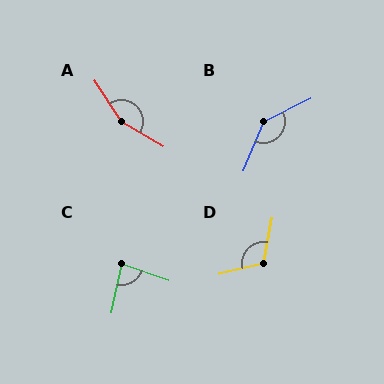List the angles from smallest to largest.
C (84°), D (115°), B (139°), A (153°).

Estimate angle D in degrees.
Approximately 115 degrees.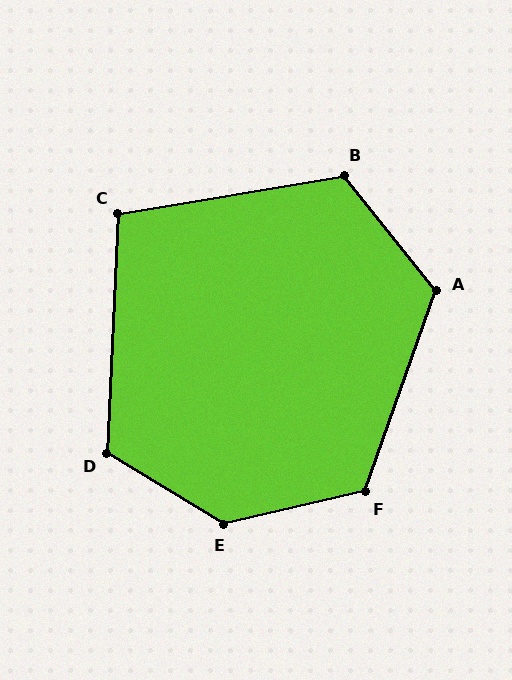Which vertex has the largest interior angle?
E, at approximately 136 degrees.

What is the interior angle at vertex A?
Approximately 122 degrees (obtuse).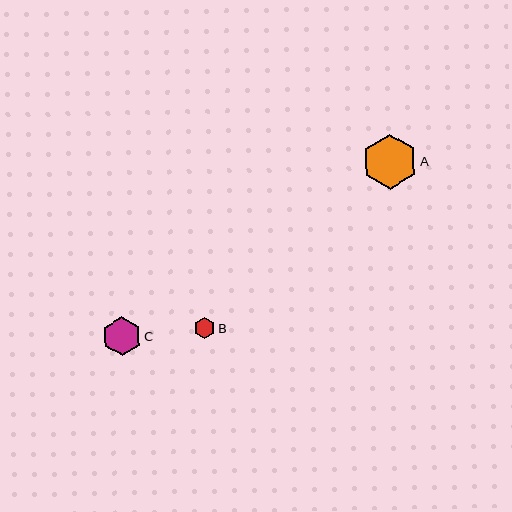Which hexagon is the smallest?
Hexagon B is the smallest with a size of approximately 21 pixels.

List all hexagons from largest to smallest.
From largest to smallest: A, C, B.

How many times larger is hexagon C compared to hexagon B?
Hexagon C is approximately 1.9 times the size of hexagon B.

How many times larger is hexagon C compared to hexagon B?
Hexagon C is approximately 1.9 times the size of hexagon B.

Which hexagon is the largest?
Hexagon A is the largest with a size of approximately 55 pixels.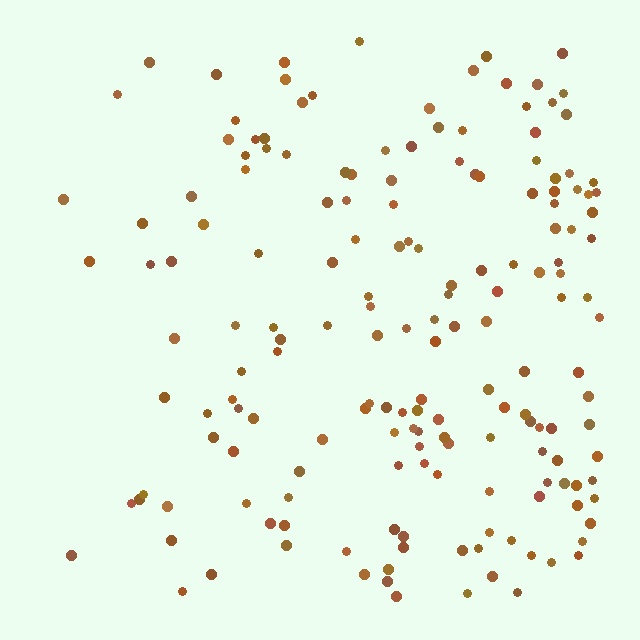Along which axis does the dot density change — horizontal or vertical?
Horizontal.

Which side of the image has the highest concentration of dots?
The right.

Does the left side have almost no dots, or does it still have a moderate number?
Still a moderate number, just noticeably fewer than the right.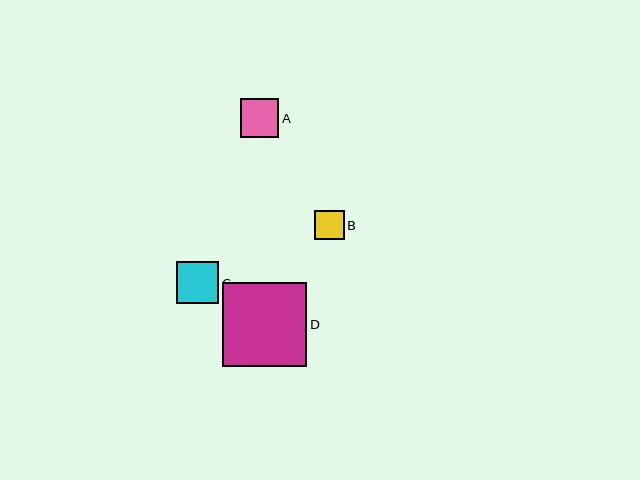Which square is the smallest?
Square B is the smallest with a size of approximately 29 pixels.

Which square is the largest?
Square D is the largest with a size of approximately 84 pixels.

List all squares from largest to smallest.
From largest to smallest: D, C, A, B.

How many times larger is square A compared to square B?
Square A is approximately 1.3 times the size of square B.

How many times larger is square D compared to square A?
Square D is approximately 2.2 times the size of square A.